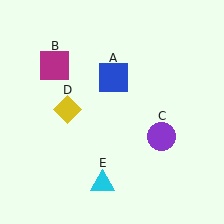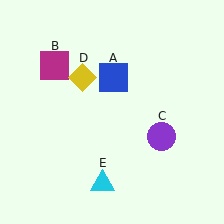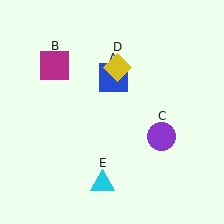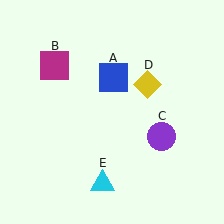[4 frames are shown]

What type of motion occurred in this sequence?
The yellow diamond (object D) rotated clockwise around the center of the scene.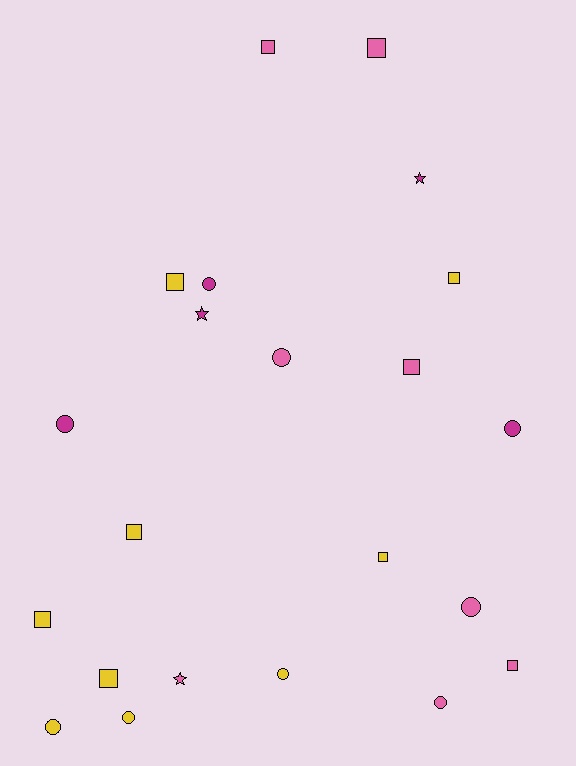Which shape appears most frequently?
Square, with 10 objects.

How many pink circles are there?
There are 3 pink circles.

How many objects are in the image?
There are 22 objects.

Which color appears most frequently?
Yellow, with 9 objects.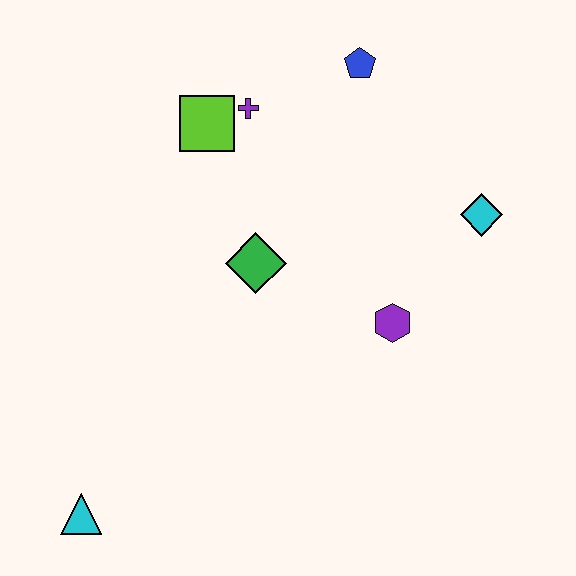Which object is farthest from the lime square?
The cyan triangle is farthest from the lime square.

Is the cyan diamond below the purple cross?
Yes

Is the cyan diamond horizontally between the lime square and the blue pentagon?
No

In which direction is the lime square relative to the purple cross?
The lime square is to the left of the purple cross.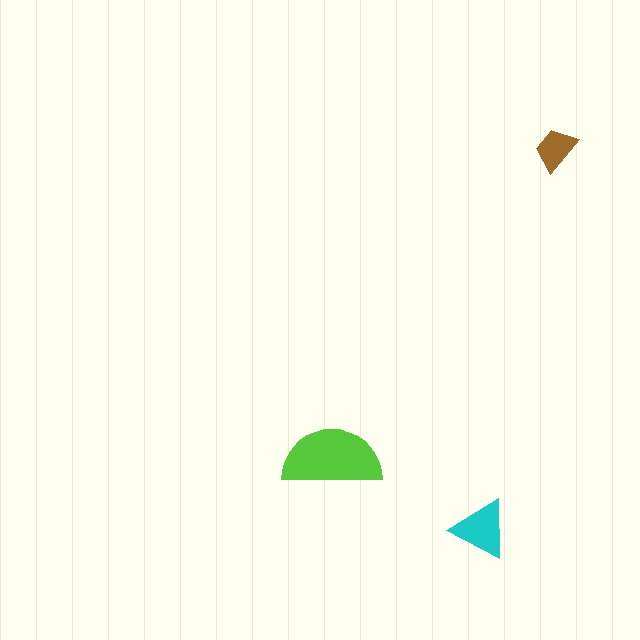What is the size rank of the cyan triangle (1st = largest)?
2nd.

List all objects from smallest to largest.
The brown trapezoid, the cyan triangle, the lime semicircle.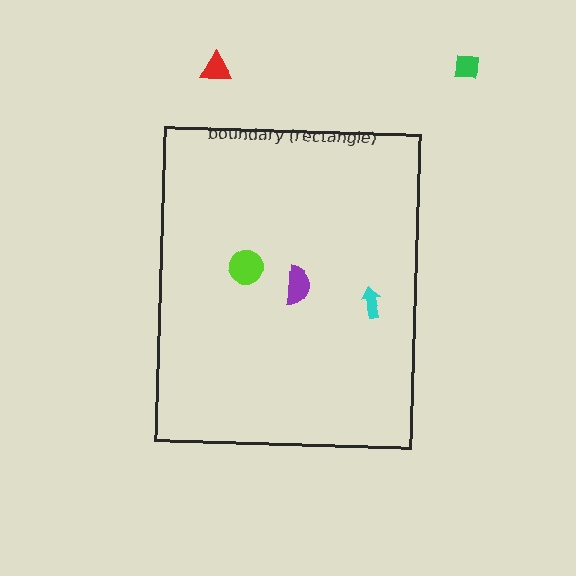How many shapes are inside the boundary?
3 inside, 2 outside.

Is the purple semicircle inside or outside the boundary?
Inside.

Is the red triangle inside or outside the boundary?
Outside.